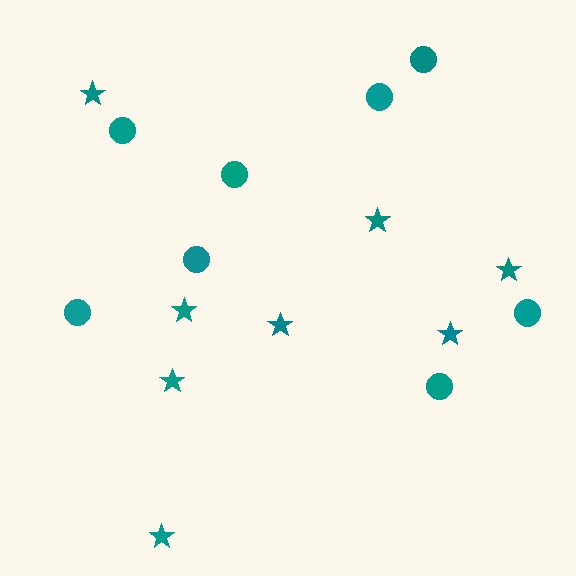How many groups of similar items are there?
There are 2 groups: one group of stars (8) and one group of circles (8).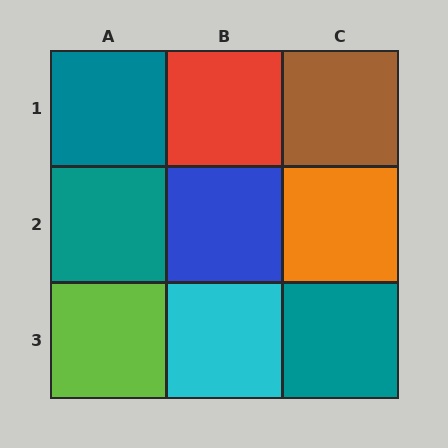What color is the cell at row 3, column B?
Cyan.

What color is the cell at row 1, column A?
Teal.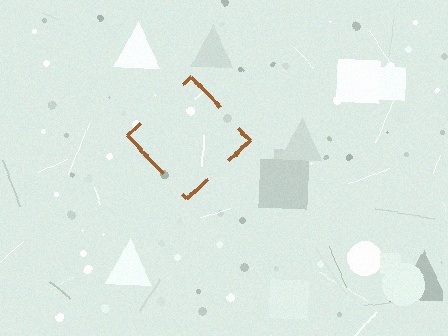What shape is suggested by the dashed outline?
The dashed outline suggests a diamond.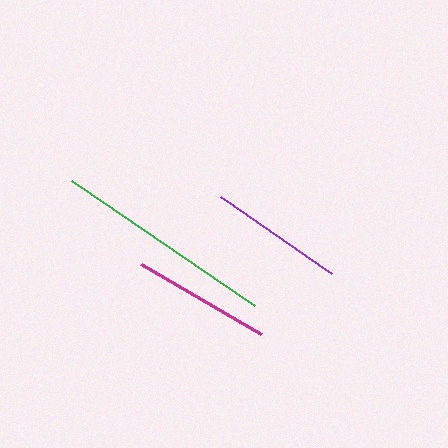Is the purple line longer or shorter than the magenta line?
The magenta line is longer than the purple line.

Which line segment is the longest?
The green line is the longest at approximately 222 pixels.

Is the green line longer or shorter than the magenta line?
The green line is longer than the magenta line.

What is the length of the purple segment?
The purple segment is approximately 135 pixels long.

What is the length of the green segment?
The green segment is approximately 222 pixels long.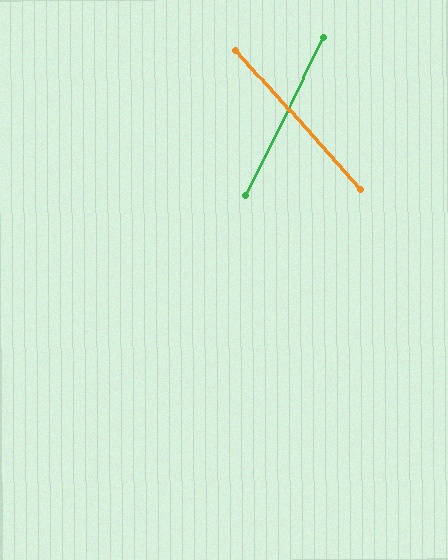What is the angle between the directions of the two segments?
Approximately 68 degrees.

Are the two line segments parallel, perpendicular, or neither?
Neither parallel nor perpendicular — they differ by about 68°.